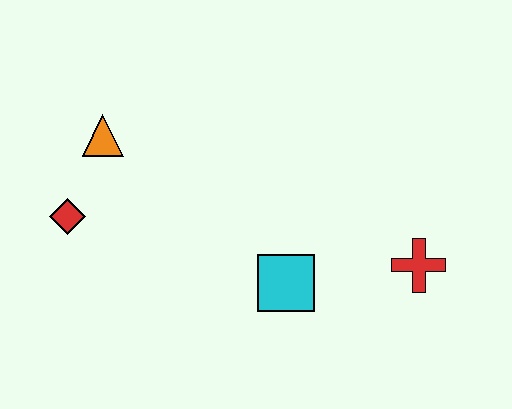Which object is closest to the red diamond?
The orange triangle is closest to the red diamond.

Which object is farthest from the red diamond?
The red cross is farthest from the red diamond.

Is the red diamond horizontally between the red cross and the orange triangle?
No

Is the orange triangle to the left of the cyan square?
Yes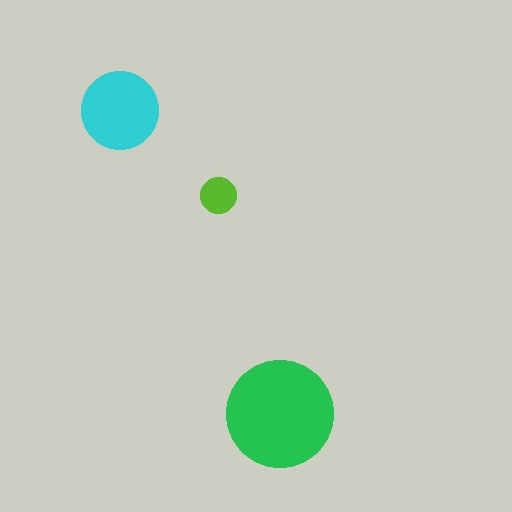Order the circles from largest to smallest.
the green one, the cyan one, the lime one.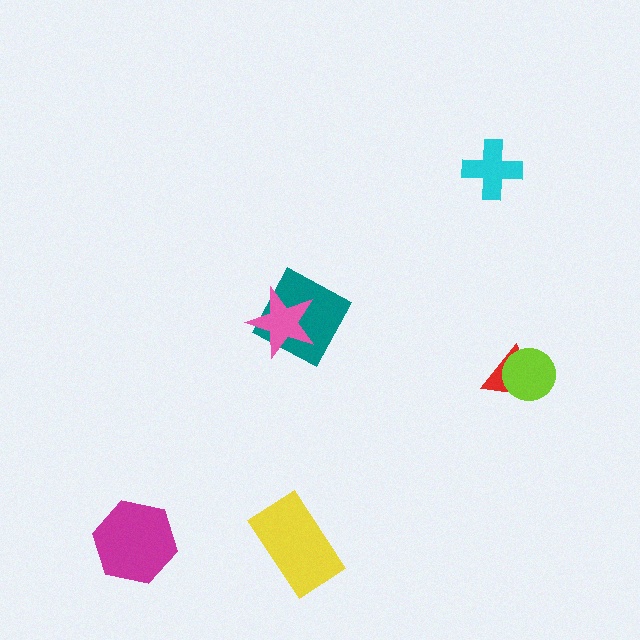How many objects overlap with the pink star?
1 object overlaps with the pink star.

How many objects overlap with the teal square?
1 object overlaps with the teal square.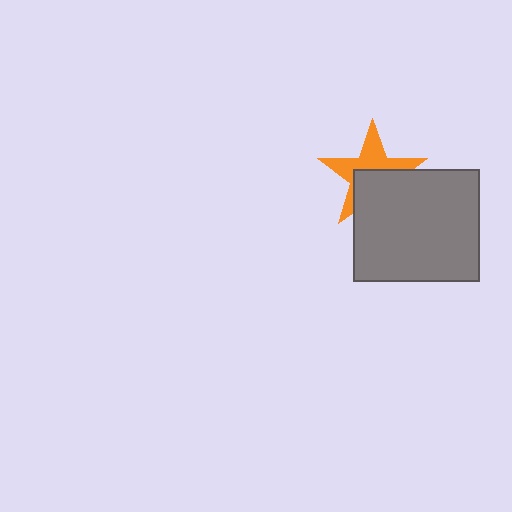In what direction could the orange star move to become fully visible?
The orange star could move up. That would shift it out from behind the gray rectangle entirely.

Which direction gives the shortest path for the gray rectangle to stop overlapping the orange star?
Moving down gives the shortest separation.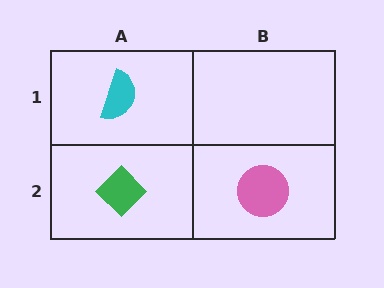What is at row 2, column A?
A green diamond.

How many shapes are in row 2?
2 shapes.